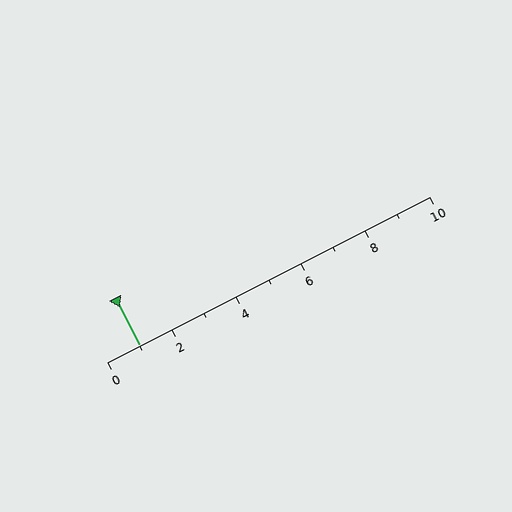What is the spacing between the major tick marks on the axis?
The major ticks are spaced 2 apart.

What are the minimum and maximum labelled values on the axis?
The axis runs from 0 to 10.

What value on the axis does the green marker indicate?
The marker indicates approximately 1.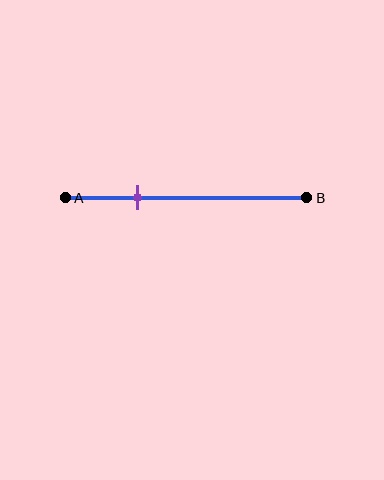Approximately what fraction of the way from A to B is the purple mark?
The purple mark is approximately 30% of the way from A to B.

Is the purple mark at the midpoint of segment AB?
No, the mark is at about 30% from A, not at the 50% midpoint.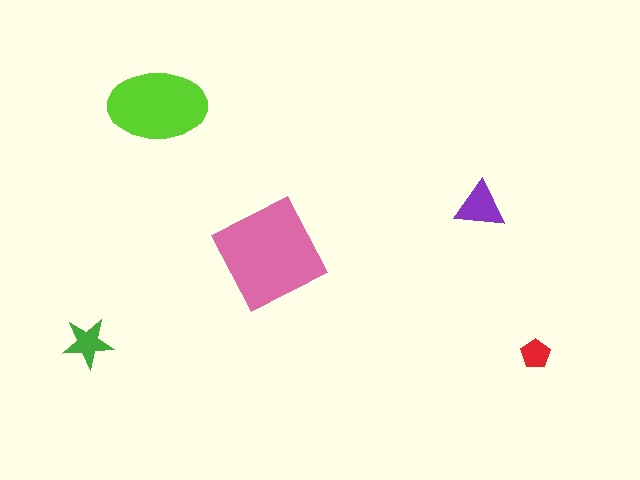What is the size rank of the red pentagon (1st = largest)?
5th.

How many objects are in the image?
There are 5 objects in the image.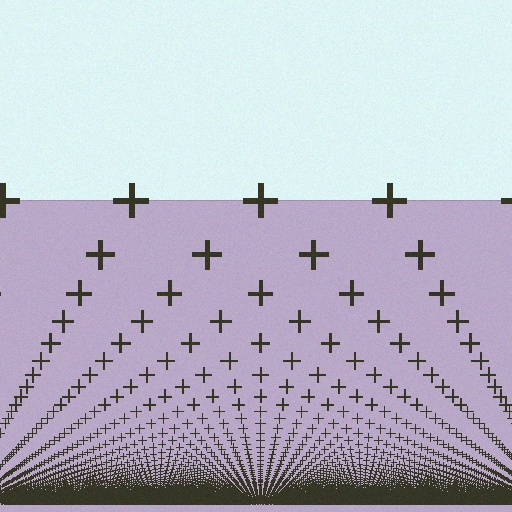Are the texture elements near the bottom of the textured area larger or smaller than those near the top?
Smaller. The gradient is inverted — elements near the bottom are smaller and denser.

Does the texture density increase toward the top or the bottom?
Density increases toward the bottom.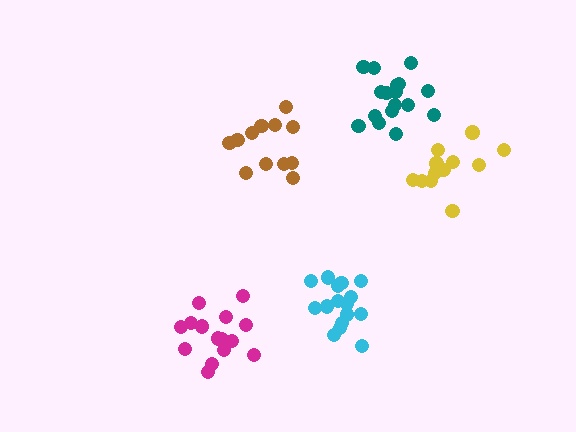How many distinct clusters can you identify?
There are 5 distinct clusters.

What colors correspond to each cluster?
The clusters are colored: teal, cyan, yellow, magenta, brown.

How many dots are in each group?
Group 1: 17 dots, Group 2: 16 dots, Group 3: 12 dots, Group 4: 15 dots, Group 5: 12 dots (72 total).